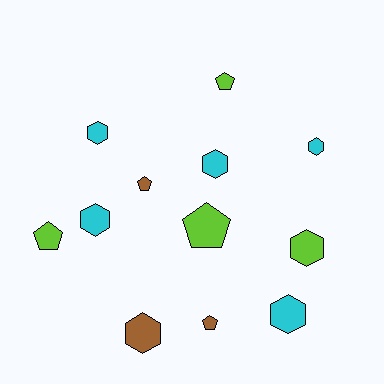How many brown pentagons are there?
There are 2 brown pentagons.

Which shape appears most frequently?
Hexagon, with 7 objects.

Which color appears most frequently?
Cyan, with 5 objects.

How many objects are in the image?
There are 12 objects.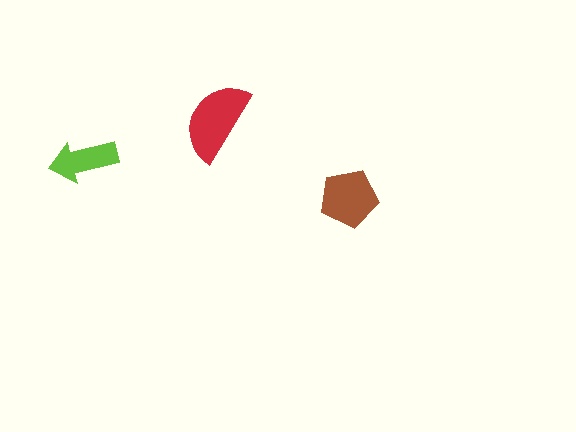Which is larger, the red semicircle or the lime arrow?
The red semicircle.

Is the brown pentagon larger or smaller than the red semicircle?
Smaller.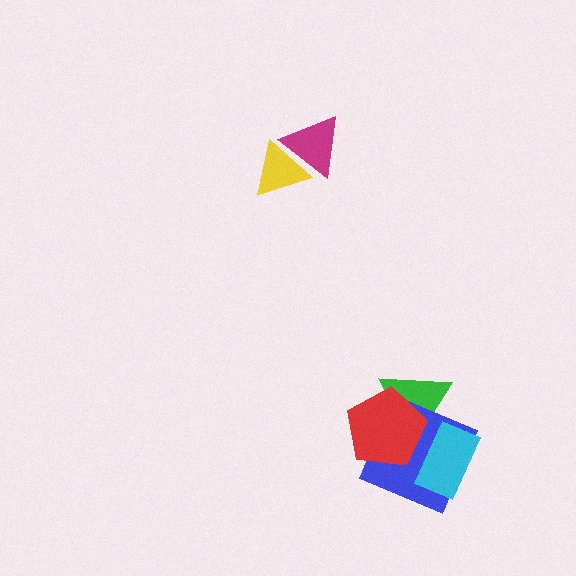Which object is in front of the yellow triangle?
The magenta triangle is in front of the yellow triangle.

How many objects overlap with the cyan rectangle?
2 objects overlap with the cyan rectangle.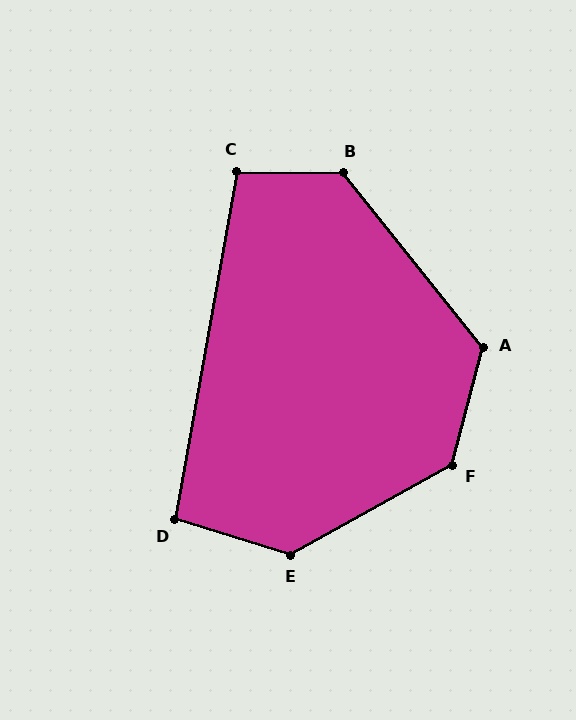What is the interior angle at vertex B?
Approximately 129 degrees (obtuse).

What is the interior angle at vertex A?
Approximately 127 degrees (obtuse).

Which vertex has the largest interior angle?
E, at approximately 134 degrees.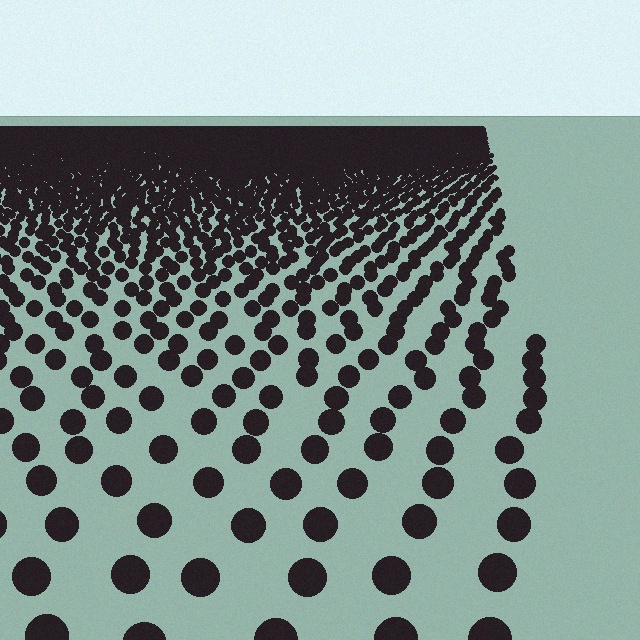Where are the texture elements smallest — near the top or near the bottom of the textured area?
Near the top.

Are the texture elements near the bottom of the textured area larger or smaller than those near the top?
Larger. Near the bottom, elements are closer to the viewer and appear at a bigger on-screen size.